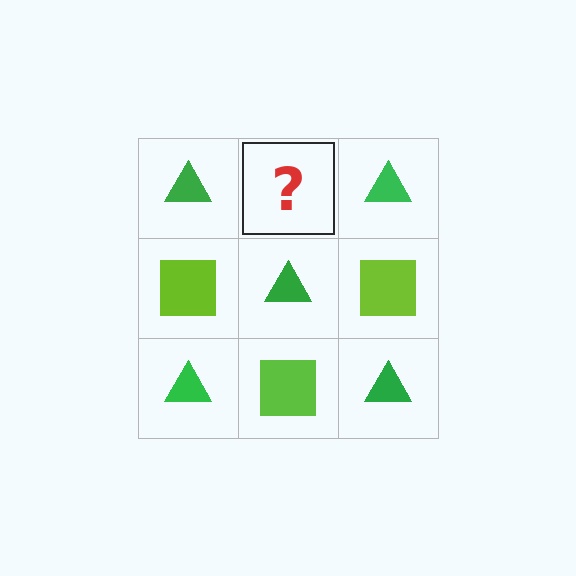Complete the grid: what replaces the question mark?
The question mark should be replaced with a lime square.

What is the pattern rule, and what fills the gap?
The rule is that it alternates green triangle and lime square in a checkerboard pattern. The gap should be filled with a lime square.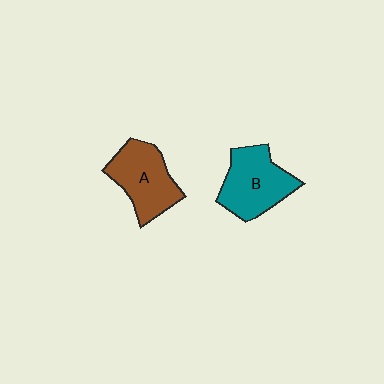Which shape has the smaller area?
Shape A (brown).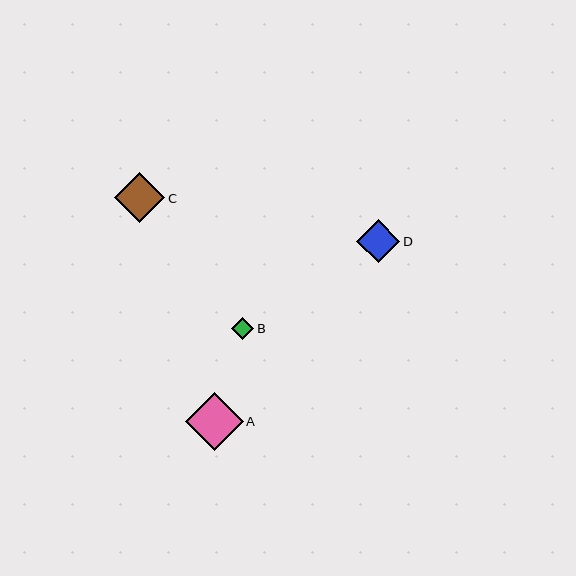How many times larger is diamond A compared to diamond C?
Diamond A is approximately 1.2 times the size of diamond C.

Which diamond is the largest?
Diamond A is the largest with a size of approximately 58 pixels.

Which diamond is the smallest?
Diamond B is the smallest with a size of approximately 22 pixels.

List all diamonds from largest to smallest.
From largest to smallest: A, C, D, B.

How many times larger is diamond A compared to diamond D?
Diamond A is approximately 1.3 times the size of diamond D.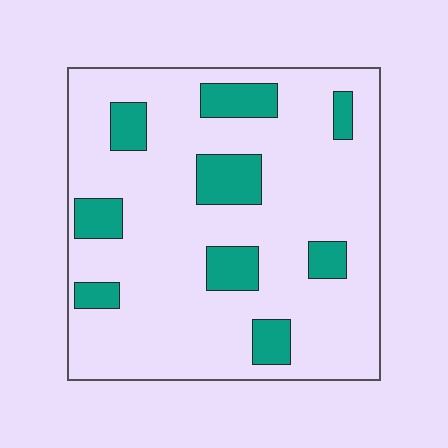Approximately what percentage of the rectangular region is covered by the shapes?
Approximately 20%.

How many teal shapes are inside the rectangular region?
9.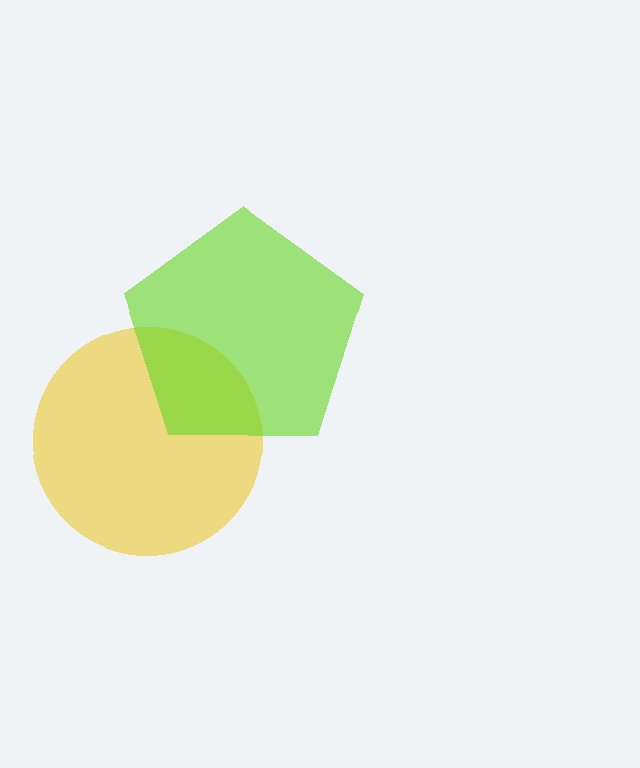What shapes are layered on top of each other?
The layered shapes are: a yellow circle, a lime pentagon.